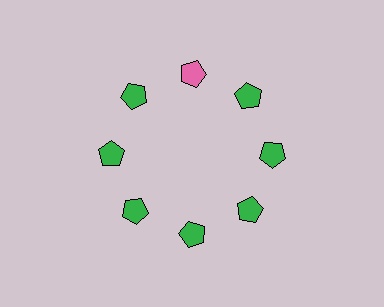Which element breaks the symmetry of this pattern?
The pink pentagon at roughly the 12 o'clock position breaks the symmetry. All other shapes are green pentagons.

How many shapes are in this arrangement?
There are 8 shapes arranged in a ring pattern.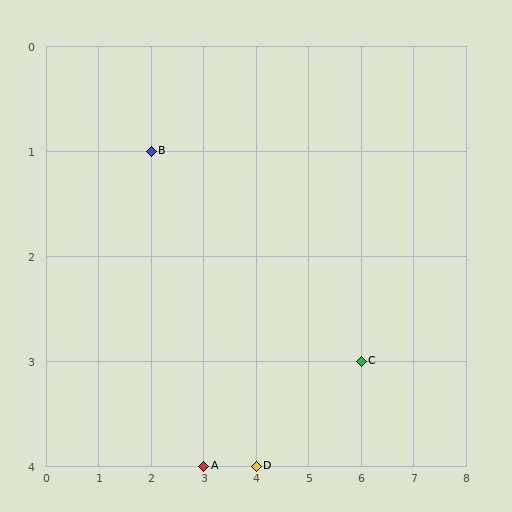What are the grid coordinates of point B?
Point B is at grid coordinates (2, 1).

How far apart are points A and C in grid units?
Points A and C are 3 columns and 1 row apart (about 3.2 grid units diagonally).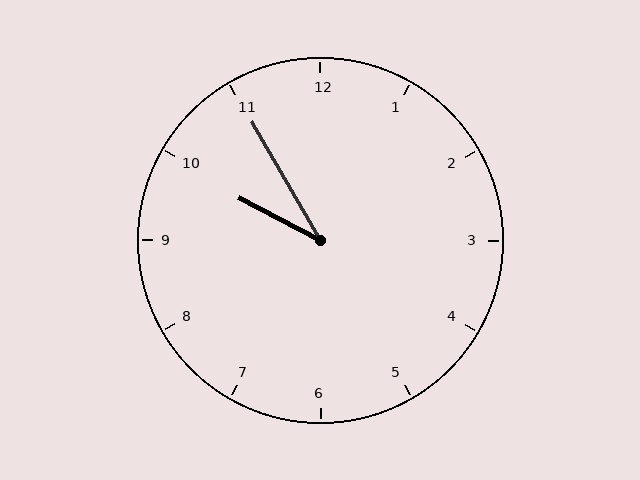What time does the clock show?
9:55.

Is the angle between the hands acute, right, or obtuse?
It is acute.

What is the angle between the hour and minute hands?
Approximately 32 degrees.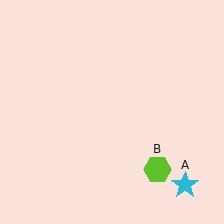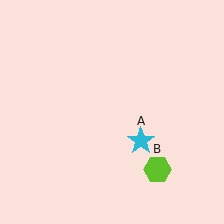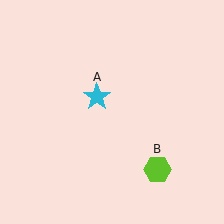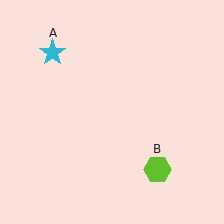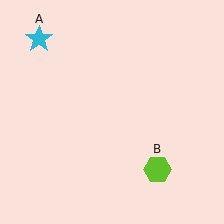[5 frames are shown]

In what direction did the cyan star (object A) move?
The cyan star (object A) moved up and to the left.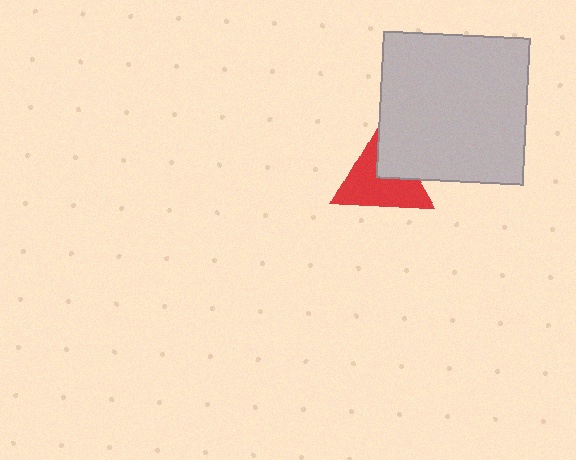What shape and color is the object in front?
The object in front is a light gray square.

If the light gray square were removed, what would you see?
You would see the complete red triangle.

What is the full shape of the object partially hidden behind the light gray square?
The partially hidden object is a red triangle.